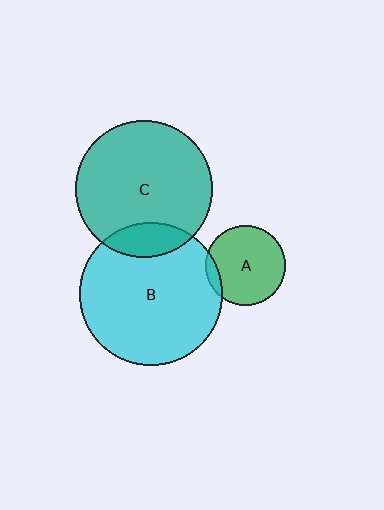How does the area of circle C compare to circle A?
Approximately 3.0 times.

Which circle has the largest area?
Circle B (cyan).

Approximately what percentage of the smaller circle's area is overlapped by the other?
Approximately 10%.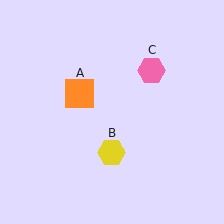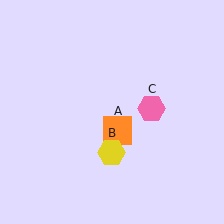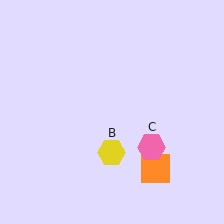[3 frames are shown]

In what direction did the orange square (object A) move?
The orange square (object A) moved down and to the right.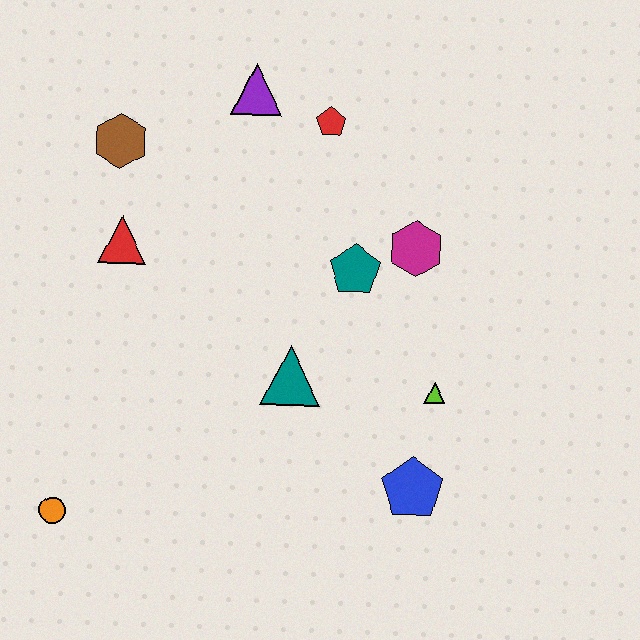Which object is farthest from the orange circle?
The red pentagon is farthest from the orange circle.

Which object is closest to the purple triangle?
The red pentagon is closest to the purple triangle.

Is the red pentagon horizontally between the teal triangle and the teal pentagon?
Yes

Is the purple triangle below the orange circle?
No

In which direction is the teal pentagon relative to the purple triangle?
The teal pentagon is below the purple triangle.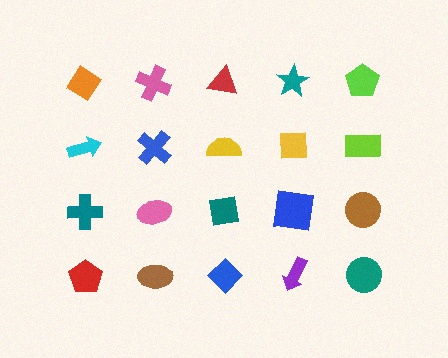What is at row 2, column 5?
A lime rectangle.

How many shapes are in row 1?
5 shapes.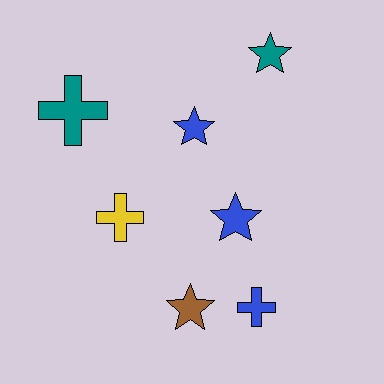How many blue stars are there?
There are 2 blue stars.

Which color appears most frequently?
Blue, with 3 objects.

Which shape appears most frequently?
Star, with 4 objects.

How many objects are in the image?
There are 7 objects.